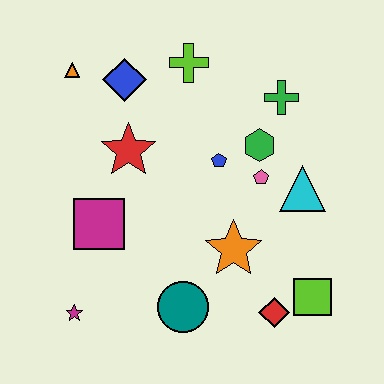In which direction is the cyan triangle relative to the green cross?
The cyan triangle is below the green cross.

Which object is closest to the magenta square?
The red star is closest to the magenta square.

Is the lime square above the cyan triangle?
No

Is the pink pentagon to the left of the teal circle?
No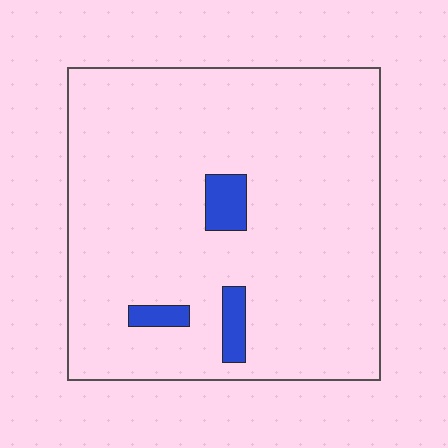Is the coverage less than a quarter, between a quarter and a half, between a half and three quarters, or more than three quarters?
Less than a quarter.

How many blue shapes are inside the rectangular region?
3.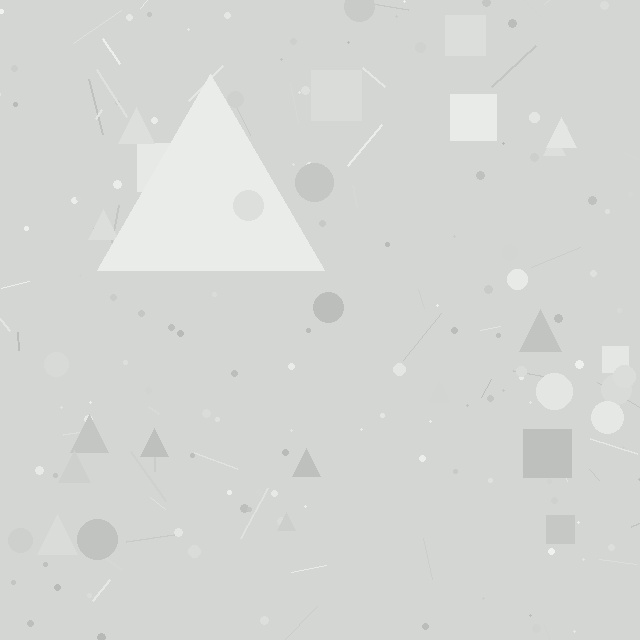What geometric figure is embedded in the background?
A triangle is embedded in the background.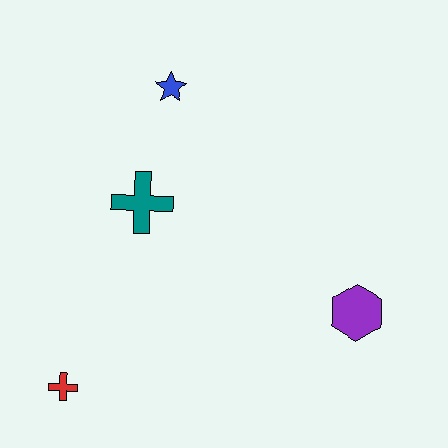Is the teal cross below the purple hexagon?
No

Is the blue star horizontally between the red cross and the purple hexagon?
Yes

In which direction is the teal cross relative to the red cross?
The teal cross is above the red cross.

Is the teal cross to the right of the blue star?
No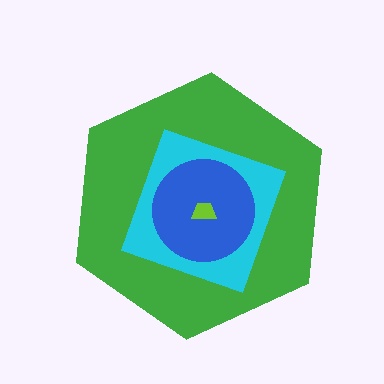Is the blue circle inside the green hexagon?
Yes.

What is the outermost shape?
The green hexagon.